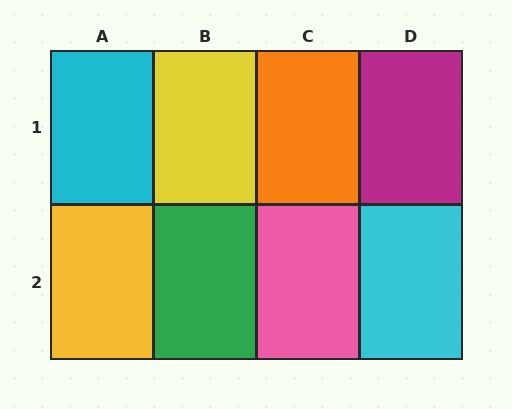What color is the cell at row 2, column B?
Green.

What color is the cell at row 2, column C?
Pink.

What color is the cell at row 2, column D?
Cyan.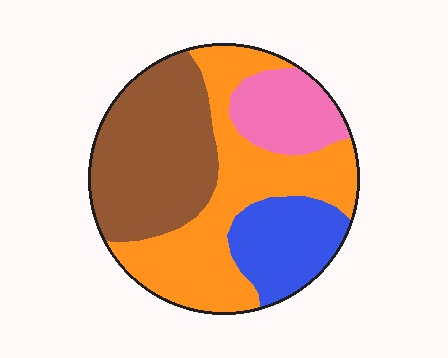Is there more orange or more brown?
Orange.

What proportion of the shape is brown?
Brown covers 32% of the shape.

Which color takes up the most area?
Orange, at roughly 40%.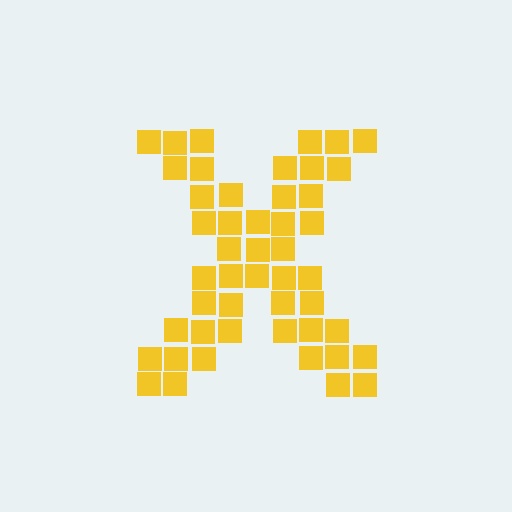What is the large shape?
The large shape is the letter X.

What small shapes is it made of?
It is made of small squares.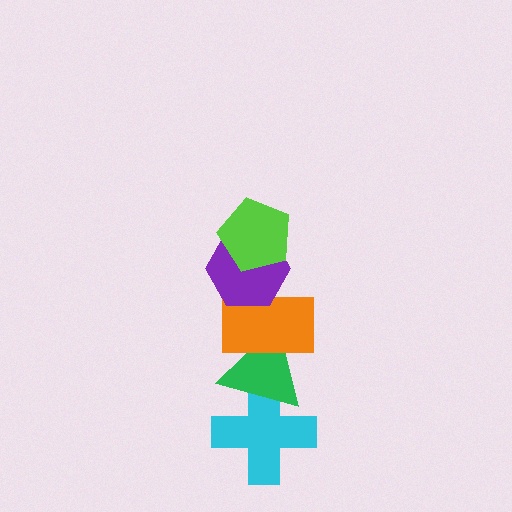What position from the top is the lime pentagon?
The lime pentagon is 1st from the top.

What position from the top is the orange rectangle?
The orange rectangle is 3rd from the top.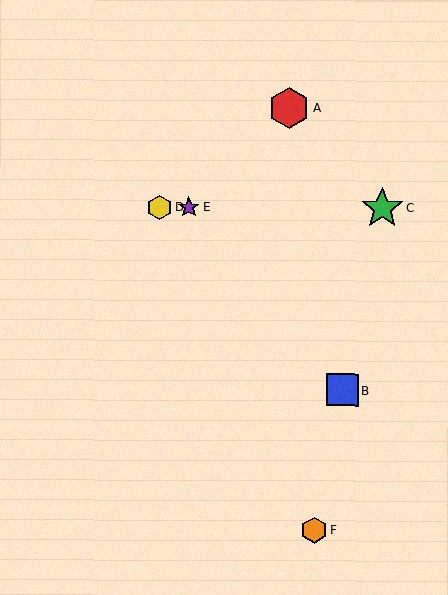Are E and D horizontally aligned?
Yes, both are at y≈207.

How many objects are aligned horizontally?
3 objects (C, D, E) are aligned horizontally.